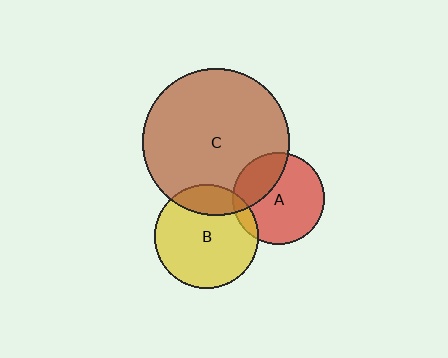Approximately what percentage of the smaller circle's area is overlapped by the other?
Approximately 10%.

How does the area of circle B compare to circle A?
Approximately 1.3 times.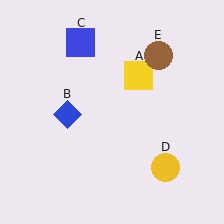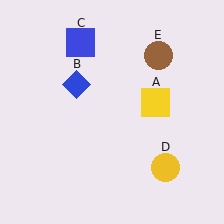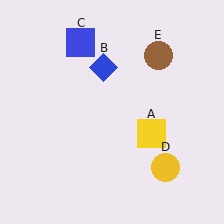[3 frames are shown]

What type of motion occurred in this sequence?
The yellow square (object A), blue diamond (object B) rotated clockwise around the center of the scene.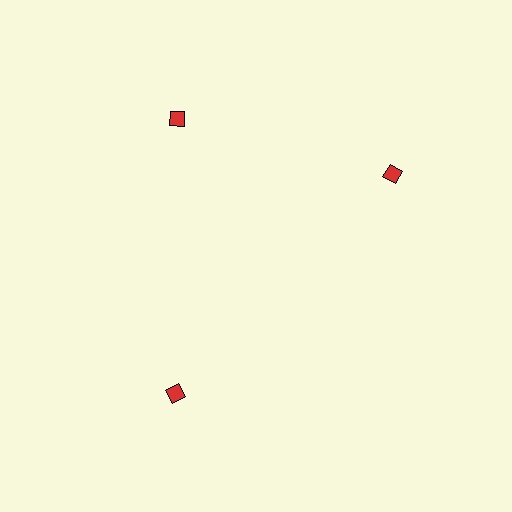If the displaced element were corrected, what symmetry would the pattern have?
It would have 3-fold rotational symmetry — the pattern would map onto itself every 120 degrees.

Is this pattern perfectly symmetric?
No. The 3 red diamonds are arranged in a ring, but one element near the 3 o'clock position is rotated out of alignment along the ring, breaking the 3-fold rotational symmetry.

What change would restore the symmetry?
The symmetry would be restored by rotating it back into even spacing with its neighbors so that all 3 diamonds sit at equal angles and equal distance from the center.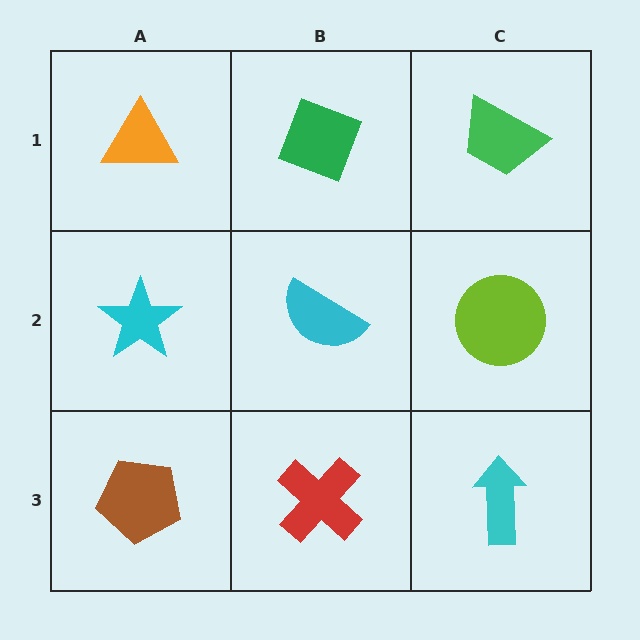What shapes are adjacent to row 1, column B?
A cyan semicircle (row 2, column B), an orange triangle (row 1, column A), a green trapezoid (row 1, column C).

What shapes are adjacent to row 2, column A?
An orange triangle (row 1, column A), a brown pentagon (row 3, column A), a cyan semicircle (row 2, column B).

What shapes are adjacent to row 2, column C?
A green trapezoid (row 1, column C), a cyan arrow (row 3, column C), a cyan semicircle (row 2, column B).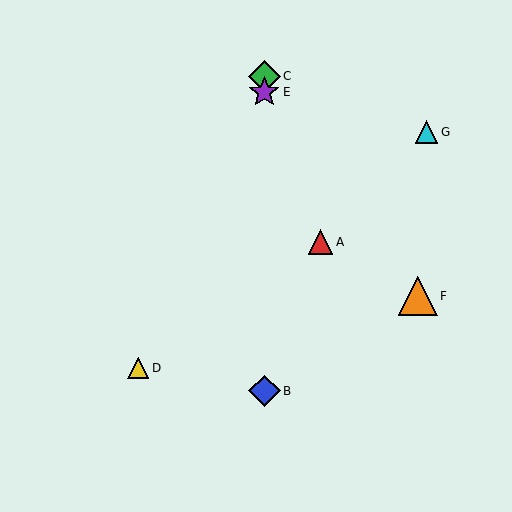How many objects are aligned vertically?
3 objects (B, C, E) are aligned vertically.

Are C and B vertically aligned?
Yes, both are at x≈264.